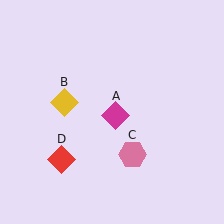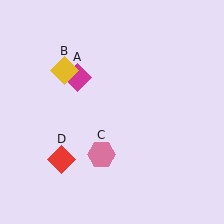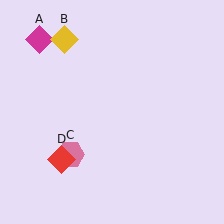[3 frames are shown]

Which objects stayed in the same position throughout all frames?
Red diamond (object D) remained stationary.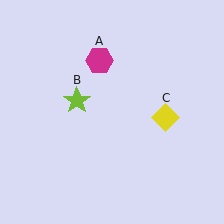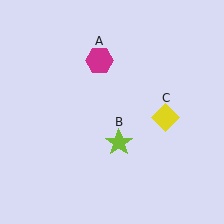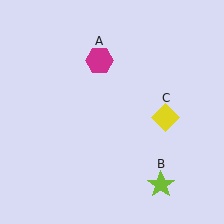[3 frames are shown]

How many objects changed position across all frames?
1 object changed position: lime star (object B).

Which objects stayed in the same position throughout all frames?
Magenta hexagon (object A) and yellow diamond (object C) remained stationary.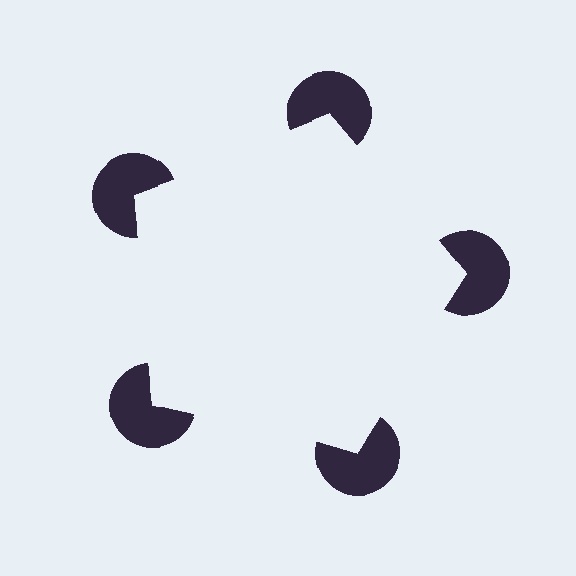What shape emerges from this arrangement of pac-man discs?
An illusory pentagon — its edges are inferred from the aligned wedge cuts in the pac-man discs, not physically drawn.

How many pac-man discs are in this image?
There are 5 — one at each vertex of the illusory pentagon.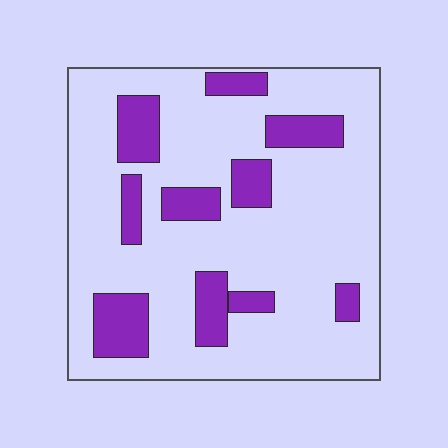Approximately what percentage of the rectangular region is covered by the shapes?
Approximately 20%.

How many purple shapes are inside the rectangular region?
10.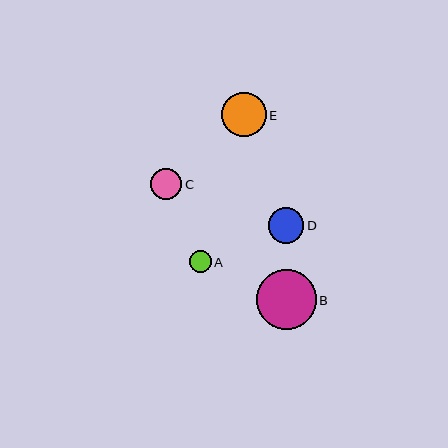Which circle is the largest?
Circle B is the largest with a size of approximately 60 pixels.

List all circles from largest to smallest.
From largest to smallest: B, E, D, C, A.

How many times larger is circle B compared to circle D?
Circle B is approximately 1.7 times the size of circle D.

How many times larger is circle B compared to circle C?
Circle B is approximately 1.9 times the size of circle C.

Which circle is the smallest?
Circle A is the smallest with a size of approximately 22 pixels.